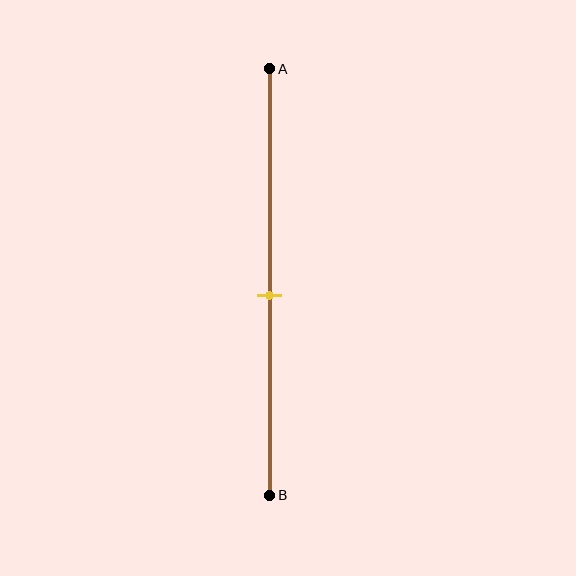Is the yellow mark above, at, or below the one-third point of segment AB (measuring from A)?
The yellow mark is below the one-third point of segment AB.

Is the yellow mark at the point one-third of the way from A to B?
No, the mark is at about 55% from A, not at the 33% one-third point.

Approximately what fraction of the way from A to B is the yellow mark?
The yellow mark is approximately 55% of the way from A to B.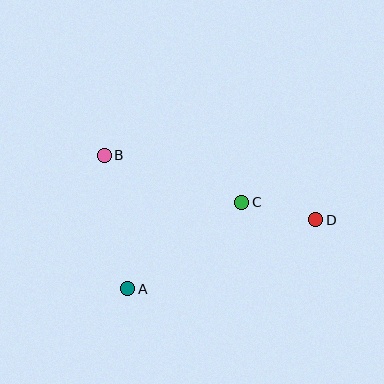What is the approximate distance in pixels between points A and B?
The distance between A and B is approximately 135 pixels.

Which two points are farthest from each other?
Points B and D are farthest from each other.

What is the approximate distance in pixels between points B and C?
The distance between B and C is approximately 145 pixels.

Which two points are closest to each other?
Points C and D are closest to each other.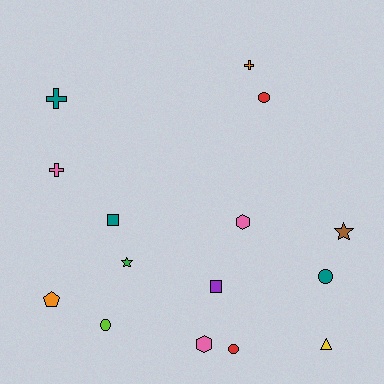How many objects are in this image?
There are 15 objects.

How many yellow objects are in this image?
There is 1 yellow object.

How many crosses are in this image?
There are 3 crosses.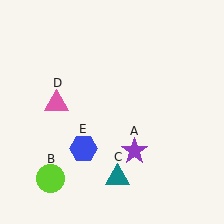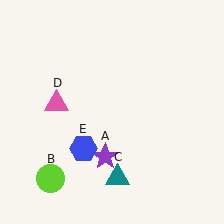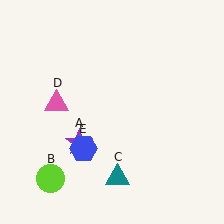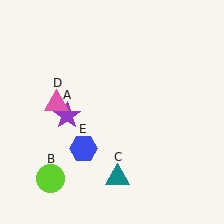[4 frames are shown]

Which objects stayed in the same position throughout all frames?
Lime circle (object B) and teal triangle (object C) and pink triangle (object D) and blue hexagon (object E) remained stationary.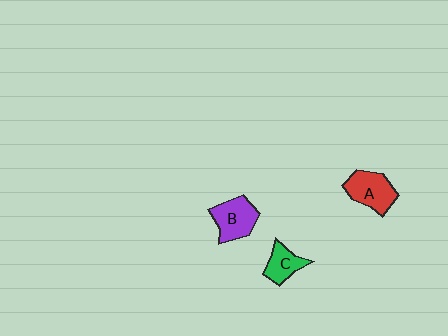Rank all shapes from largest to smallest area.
From largest to smallest: A (red), B (purple), C (green).